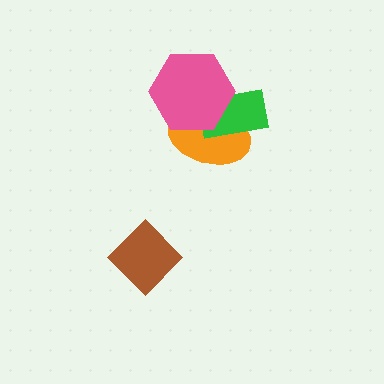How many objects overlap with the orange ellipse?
2 objects overlap with the orange ellipse.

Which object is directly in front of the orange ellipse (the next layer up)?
The green rectangle is directly in front of the orange ellipse.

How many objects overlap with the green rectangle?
2 objects overlap with the green rectangle.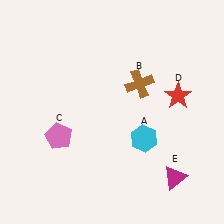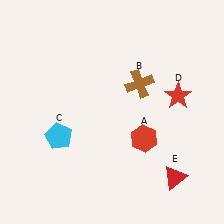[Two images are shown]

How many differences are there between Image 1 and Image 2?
There are 3 differences between the two images.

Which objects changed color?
A changed from cyan to red. C changed from pink to cyan. E changed from magenta to red.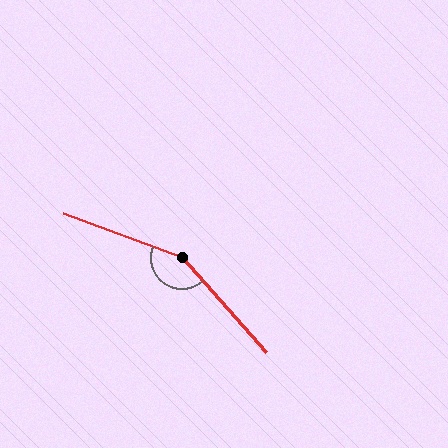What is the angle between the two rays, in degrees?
Approximately 152 degrees.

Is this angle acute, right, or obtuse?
It is obtuse.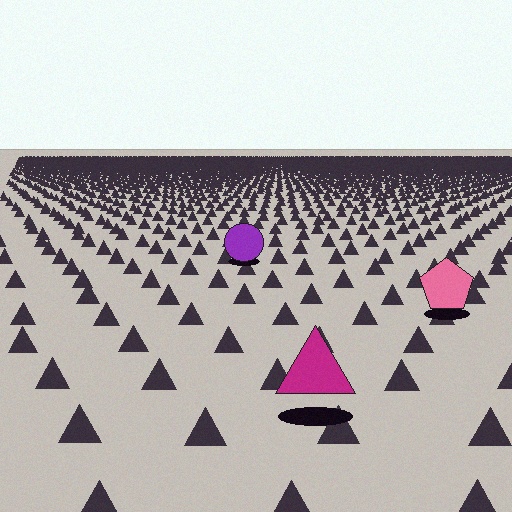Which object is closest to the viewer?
The magenta triangle is closest. The texture marks near it are larger and more spread out.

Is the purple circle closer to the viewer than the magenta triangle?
No. The magenta triangle is closer — you can tell from the texture gradient: the ground texture is coarser near it.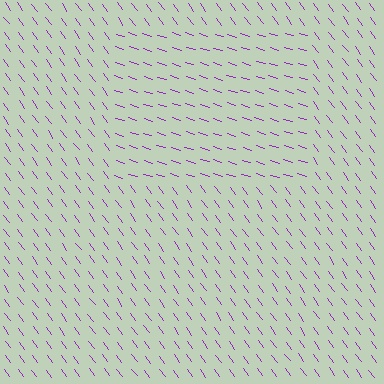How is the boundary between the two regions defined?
The boundary is defined purely by a change in line orientation (approximately 37 degrees difference). All lines are the same color and thickness.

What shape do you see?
I see a rectangle.